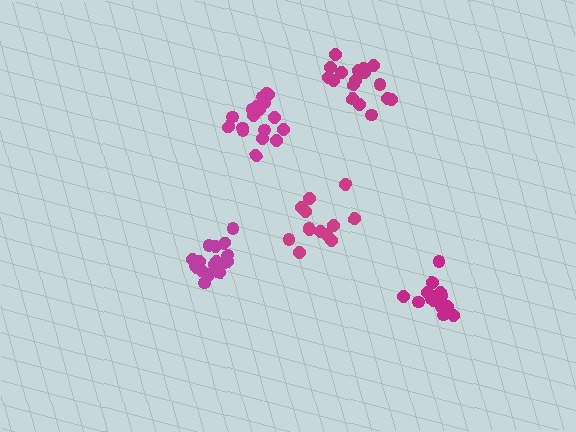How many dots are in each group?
Group 1: 14 dots, Group 2: 17 dots, Group 3: 18 dots, Group 4: 13 dots, Group 5: 18 dots (80 total).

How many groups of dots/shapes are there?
There are 5 groups.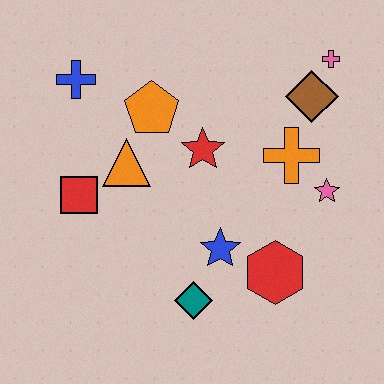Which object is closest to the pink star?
The orange cross is closest to the pink star.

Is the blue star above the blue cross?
No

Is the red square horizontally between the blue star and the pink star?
No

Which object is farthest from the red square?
The pink cross is farthest from the red square.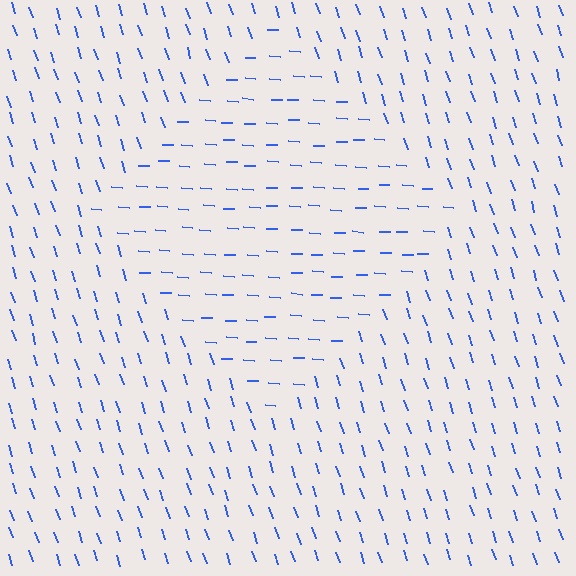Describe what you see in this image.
The image is filled with small blue line segments. A diamond region in the image has lines oriented differently from the surrounding lines, creating a visible texture boundary.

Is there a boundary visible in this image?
Yes, there is a texture boundary formed by a change in line orientation.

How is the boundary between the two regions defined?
The boundary is defined purely by a change in line orientation (approximately 68 degrees difference). All lines are the same color and thickness.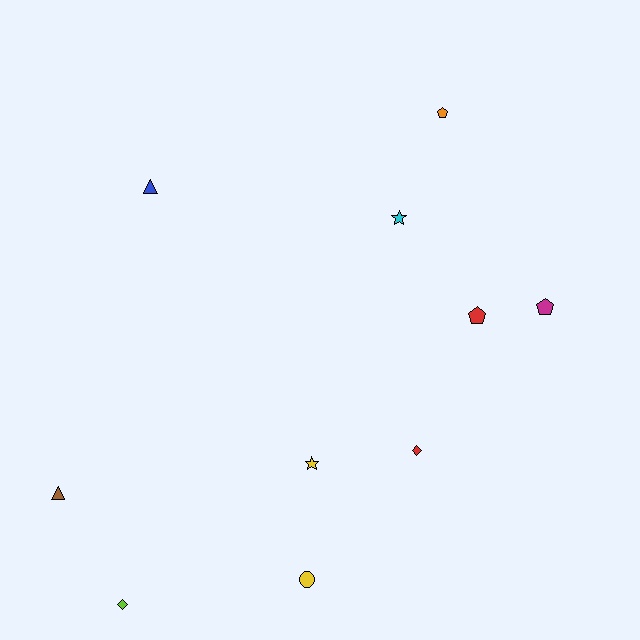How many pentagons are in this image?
There are 3 pentagons.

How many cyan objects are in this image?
There is 1 cyan object.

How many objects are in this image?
There are 10 objects.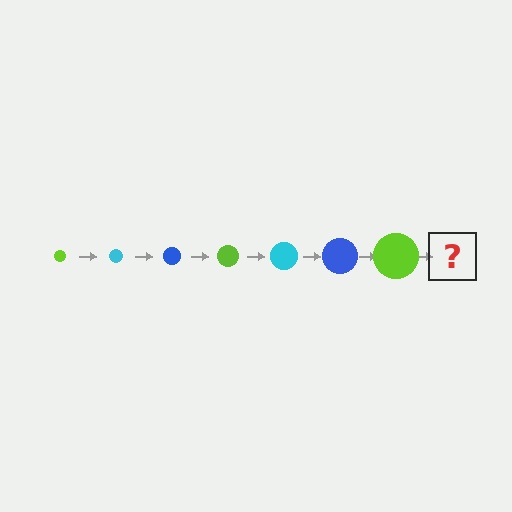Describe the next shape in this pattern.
It should be a cyan circle, larger than the previous one.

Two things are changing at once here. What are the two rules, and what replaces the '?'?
The two rules are that the circle grows larger each step and the color cycles through lime, cyan, and blue. The '?' should be a cyan circle, larger than the previous one.